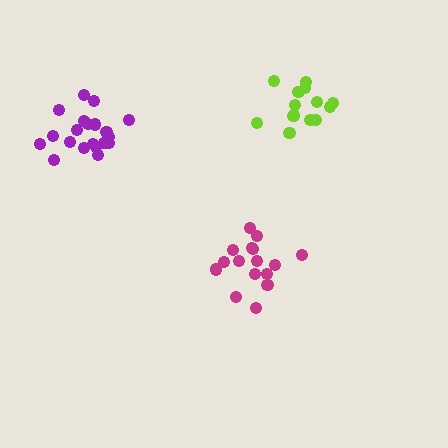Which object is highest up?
The lime cluster is topmost.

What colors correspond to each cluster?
The clusters are colored: magenta, purple, lime.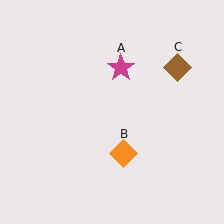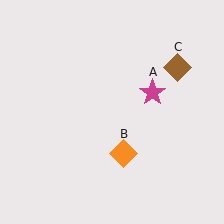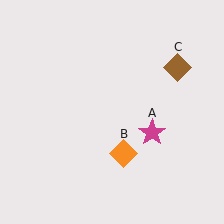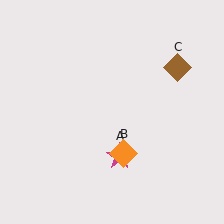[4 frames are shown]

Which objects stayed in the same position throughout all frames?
Orange diamond (object B) and brown diamond (object C) remained stationary.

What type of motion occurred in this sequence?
The magenta star (object A) rotated clockwise around the center of the scene.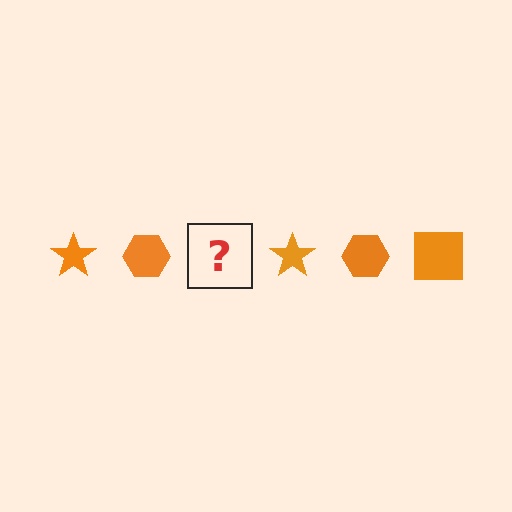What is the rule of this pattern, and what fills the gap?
The rule is that the pattern cycles through star, hexagon, square shapes in orange. The gap should be filled with an orange square.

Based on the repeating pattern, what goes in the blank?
The blank should be an orange square.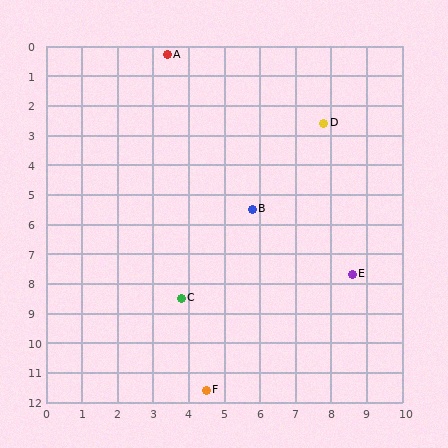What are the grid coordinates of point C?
Point C is at approximately (3.8, 8.5).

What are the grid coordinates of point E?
Point E is at approximately (8.6, 7.7).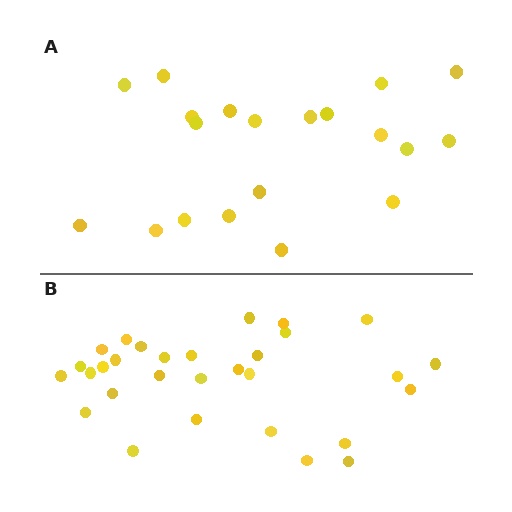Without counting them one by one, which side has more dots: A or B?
Region B (the bottom region) has more dots.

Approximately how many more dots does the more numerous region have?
Region B has roughly 10 or so more dots than region A.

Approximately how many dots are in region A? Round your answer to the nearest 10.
About 20 dots.